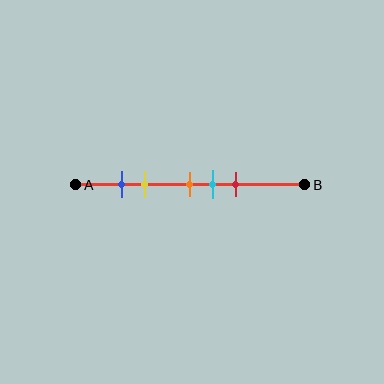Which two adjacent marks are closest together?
The blue and yellow marks are the closest adjacent pair.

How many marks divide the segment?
There are 5 marks dividing the segment.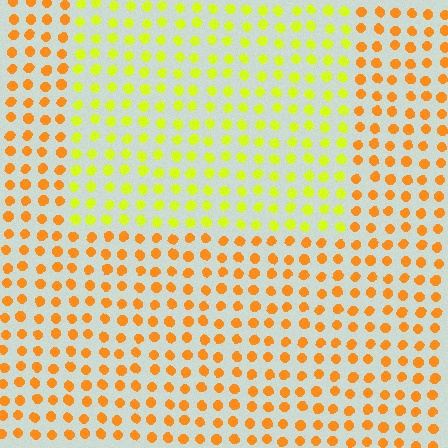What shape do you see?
I see a rectangle.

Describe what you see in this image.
The image is filled with small orange elements in a uniform arrangement. A rectangle-shaped region is visible where the elements are tinted to a slightly different hue, forming a subtle color boundary.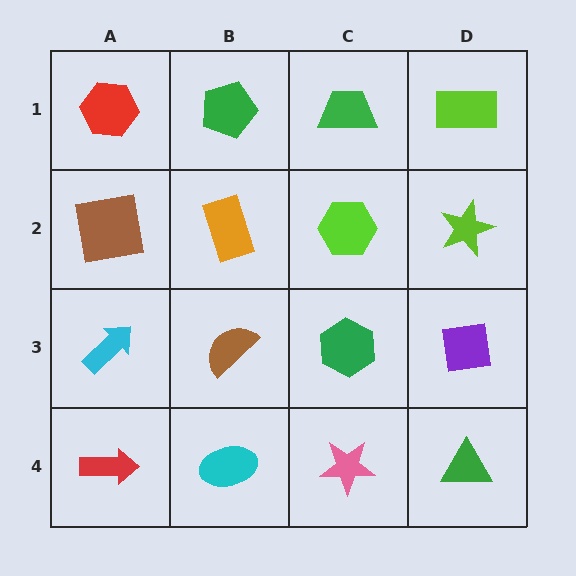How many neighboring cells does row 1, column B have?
3.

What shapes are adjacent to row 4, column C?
A green hexagon (row 3, column C), a cyan ellipse (row 4, column B), a green triangle (row 4, column D).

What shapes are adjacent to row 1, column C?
A lime hexagon (row 2, column C), a green pentagon (row 1, column B), a lime rectangle (row 1, column D).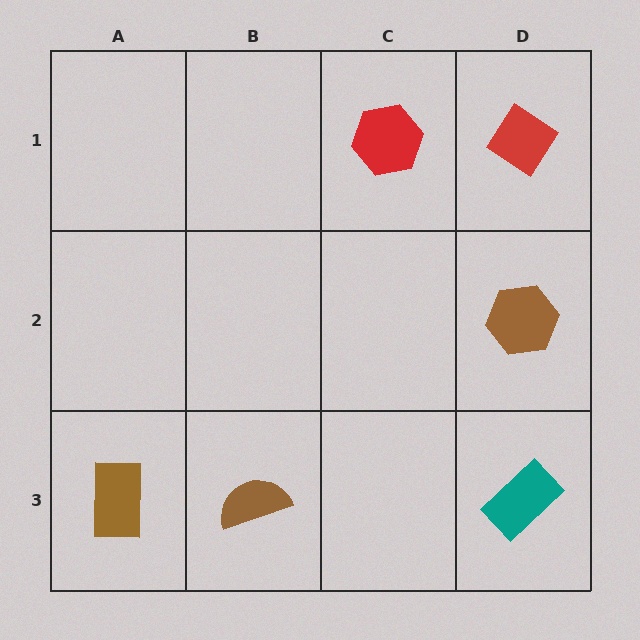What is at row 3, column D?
A teal rectangle.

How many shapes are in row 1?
2 shapes.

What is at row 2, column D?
A brown hexagon.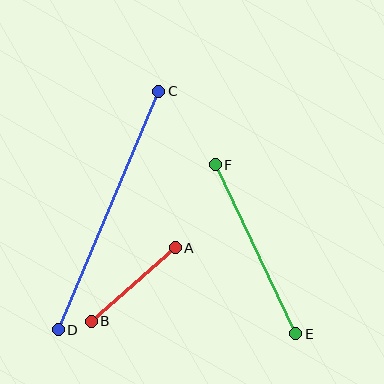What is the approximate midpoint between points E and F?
The midpoint is at approximately (255, 249) pixels.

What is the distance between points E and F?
The distance is approximately 187 pixels.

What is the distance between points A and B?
The distance is approximately 112 pixels.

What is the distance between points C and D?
The distance is approximately 259 pixels.